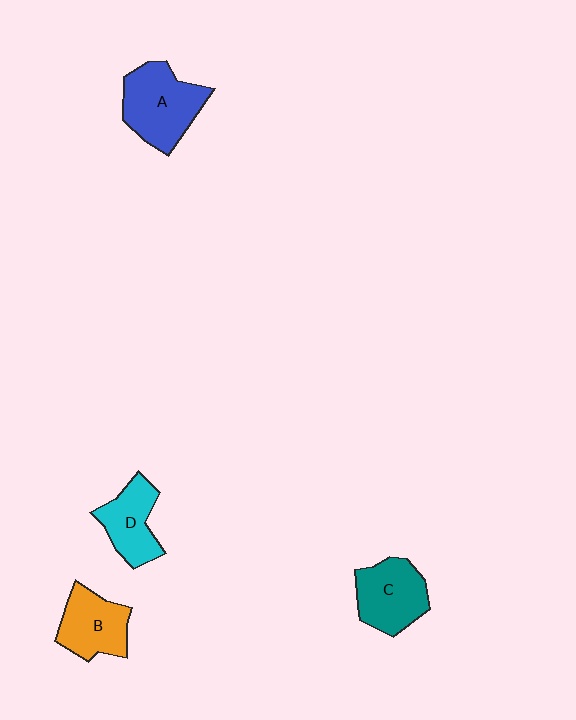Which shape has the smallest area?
Shape D (cyan).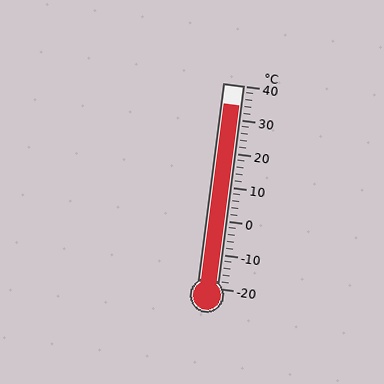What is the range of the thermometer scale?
The thermometer scale ranges from -20°C to 40°C.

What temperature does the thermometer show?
The thermometer shows approximately 34°C.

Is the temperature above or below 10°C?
The temperature is above 10°C.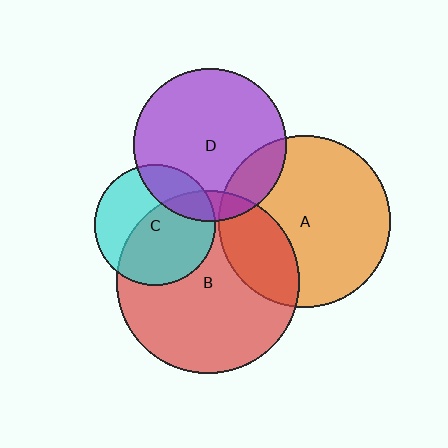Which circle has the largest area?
Circle B (red).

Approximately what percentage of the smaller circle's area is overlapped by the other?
Approximately 15%.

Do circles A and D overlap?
Yes.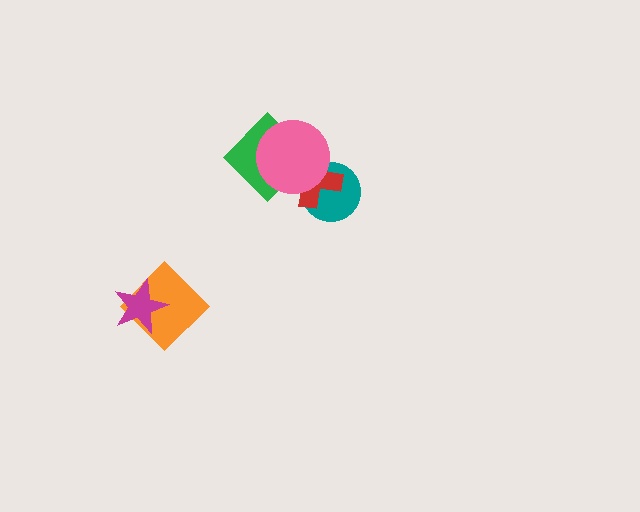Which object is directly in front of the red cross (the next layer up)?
The green diamond is directly in front of the red cross.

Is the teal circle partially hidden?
Yes, it is partially covered by another shape.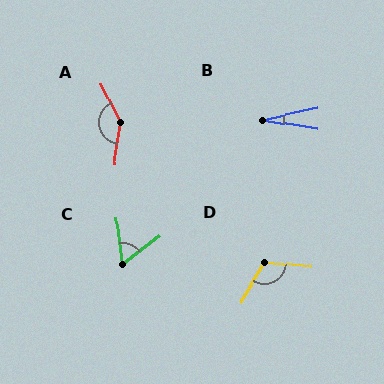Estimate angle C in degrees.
Approximately 59 degrees.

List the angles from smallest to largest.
B (21°), C (59°), D (115°), A (146°).